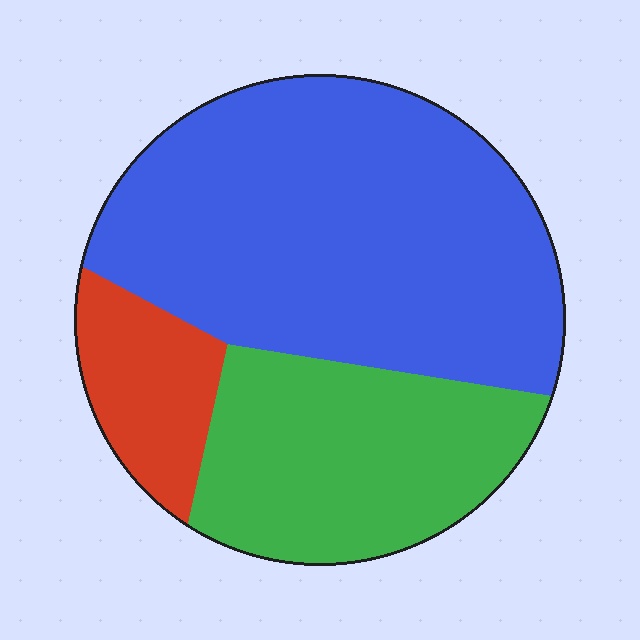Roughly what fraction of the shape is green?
Green takes up about one third (1/3) of the shape.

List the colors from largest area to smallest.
From largest to smallest: blue, green, red.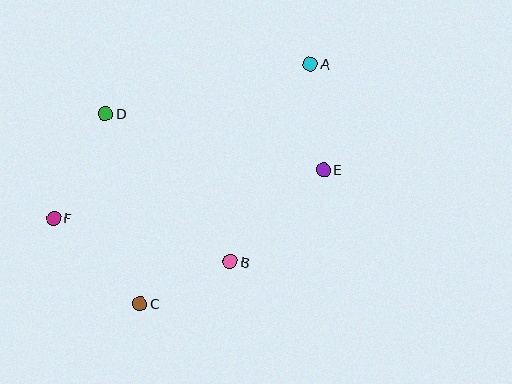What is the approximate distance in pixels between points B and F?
The distance between B and F is approximately 182 pixels.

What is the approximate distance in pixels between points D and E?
The distance between D and E is approximately 225 pixels.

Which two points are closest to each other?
Points B and C are closest to each other.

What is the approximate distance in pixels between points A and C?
The distance between A and C is approximately 294 pixels.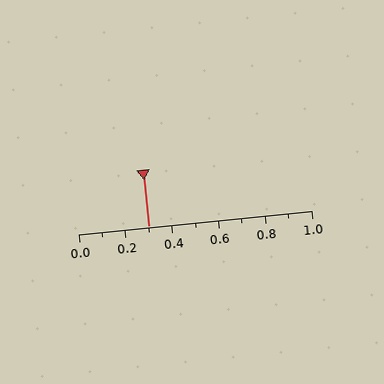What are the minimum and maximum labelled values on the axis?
The axis runs from 0.0 to 1.0.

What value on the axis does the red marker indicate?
The marker indicates approximately 0.3.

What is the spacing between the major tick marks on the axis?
The major ticks are spaced 0.2 apart.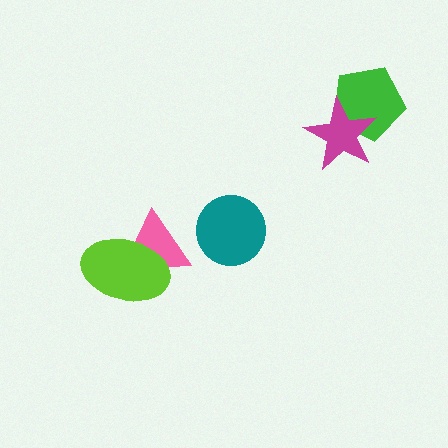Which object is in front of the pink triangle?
The lime ellipse is in front of the pink triangle.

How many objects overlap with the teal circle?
0 objects overlap with the teal circle.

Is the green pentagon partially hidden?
Yes, it is partially covered by another shape.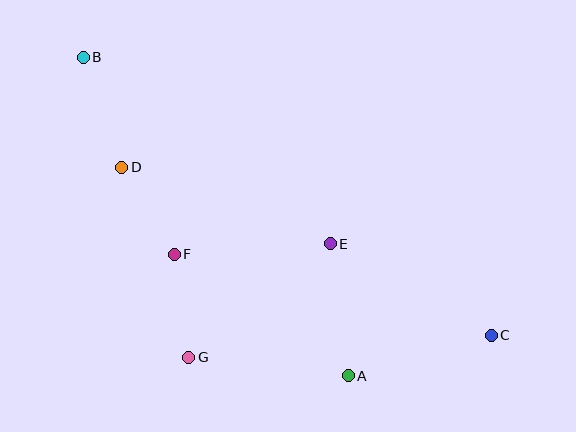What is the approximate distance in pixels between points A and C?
The distance between A and C is approximately 148 pixels.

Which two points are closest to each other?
Points D and F are closest to each other.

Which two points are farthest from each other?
Points B and C are farthest from each other.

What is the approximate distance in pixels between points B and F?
The distance between B and F is approximately 217 pixels.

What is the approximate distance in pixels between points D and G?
The distance between D and G is approximately 201 pixels.